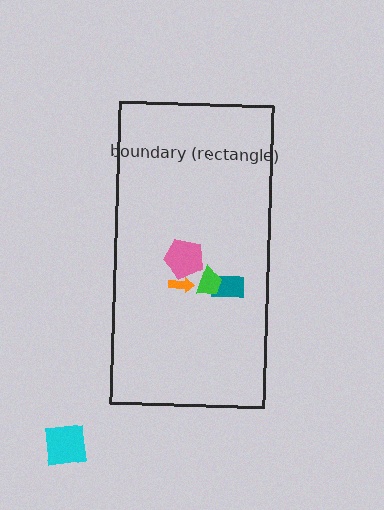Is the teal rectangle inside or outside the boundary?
Inside.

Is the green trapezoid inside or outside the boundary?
Inside.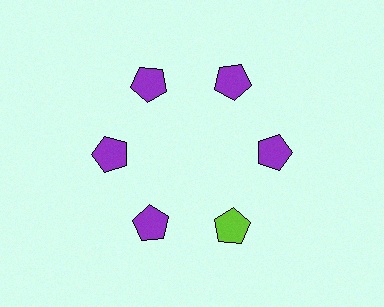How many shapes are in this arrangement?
There are 6 shapes arranged in a ring pattern.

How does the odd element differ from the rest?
It has a different color: lime instead of purple.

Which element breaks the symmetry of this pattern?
The lime pentagon at roughly the 5 o'clock position breaks the symmetry. All other shapes are purple pentagons.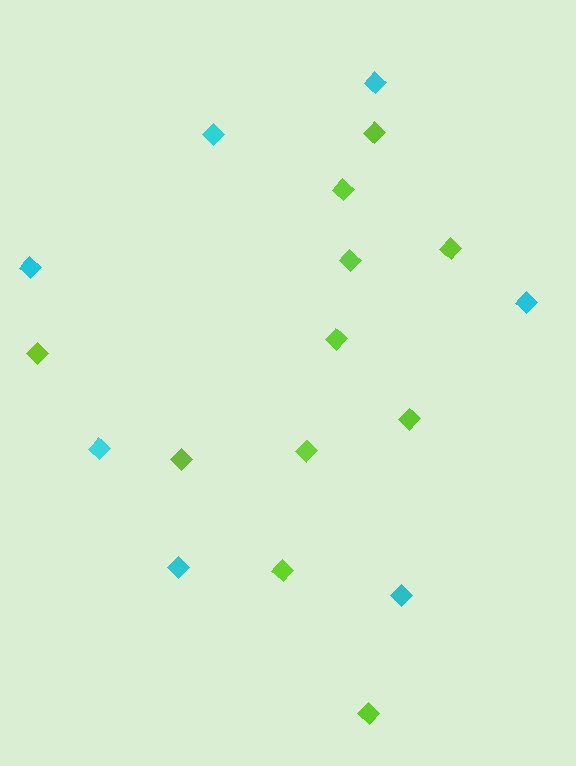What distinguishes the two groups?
There are 2 groups: one group of lime diamonds (11) and one group of cyan diamonds (7).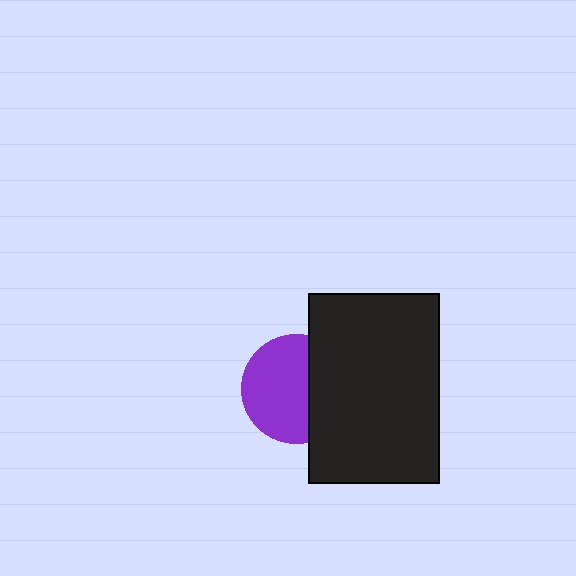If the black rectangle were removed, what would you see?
You would see the complete purple circle.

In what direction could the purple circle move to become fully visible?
The purple circle could move left. That would shift it out from behind the black rectangle entirely.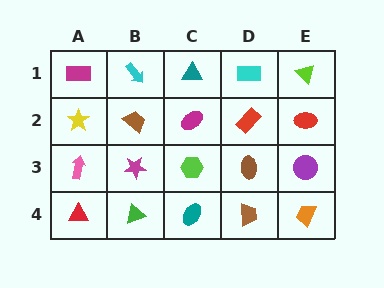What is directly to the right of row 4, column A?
A green triangle.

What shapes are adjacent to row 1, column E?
A red ellipse (row 2, column E), a cyan rectangle (row 1, column D).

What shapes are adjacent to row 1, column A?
A yellow star (row 2, column A), a cyan arrow (row 1, column B).